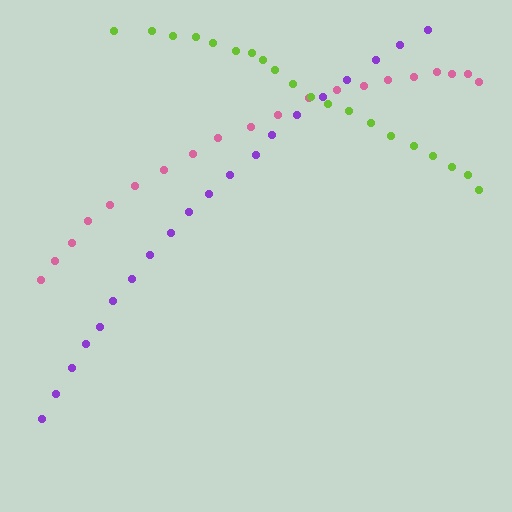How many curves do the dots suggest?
There are 3 distinct paths.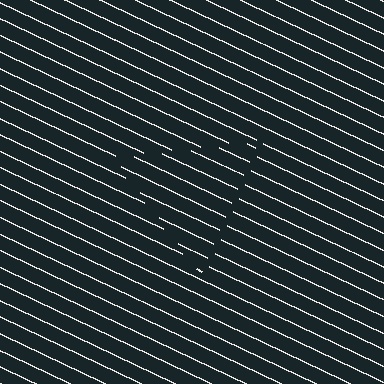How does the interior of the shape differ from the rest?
The interior of the shape contains the same grating, shifted by half a period — the contour is defined by the phase discontinuity where line-ends from the inner and outer gratings abut.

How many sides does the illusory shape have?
3 sides — the line-ends trace a triangle.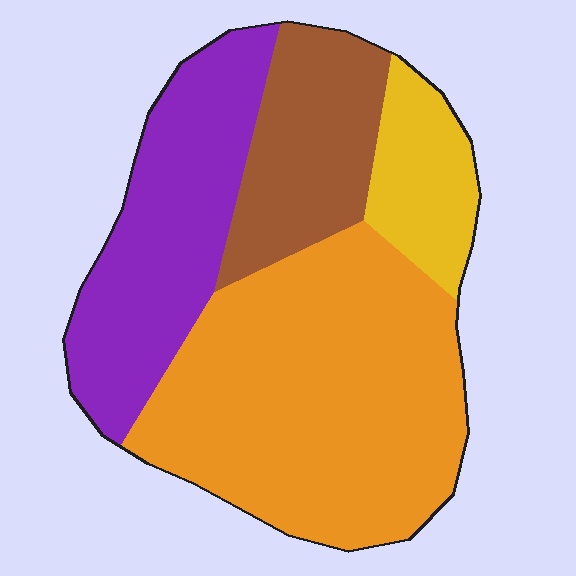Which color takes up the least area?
Yellow, at roughly 10%.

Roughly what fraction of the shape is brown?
Brown covers roughly 15% of the shape.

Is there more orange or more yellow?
Orange.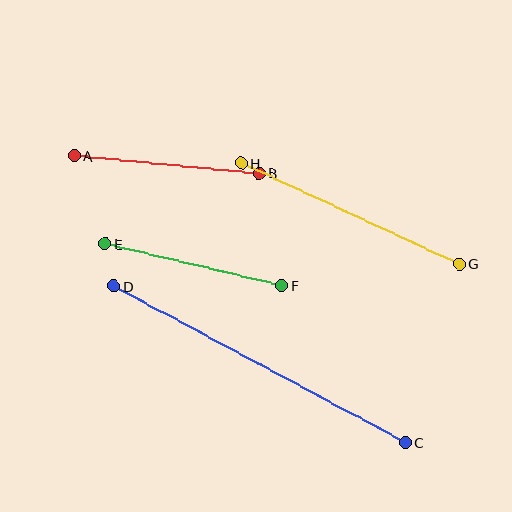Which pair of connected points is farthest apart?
Points C and D are farthest apart.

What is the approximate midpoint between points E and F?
The midpoint is at approximately (193, 265) pixels.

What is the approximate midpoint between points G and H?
The midpoint is at approximately (350, 214) pixels.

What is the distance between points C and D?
The distance is approximately 331 pixels.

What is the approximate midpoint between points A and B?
The midpoint is at approximately (167, 165) pixels.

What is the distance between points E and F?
The distance is approximately 182 pixels.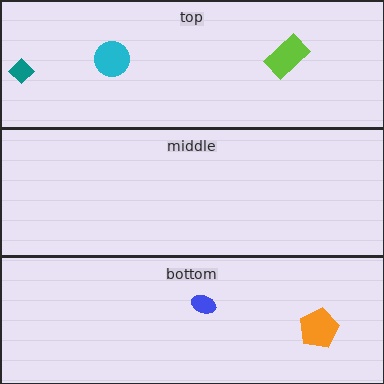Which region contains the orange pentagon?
The bottom region.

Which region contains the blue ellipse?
The bottom region.